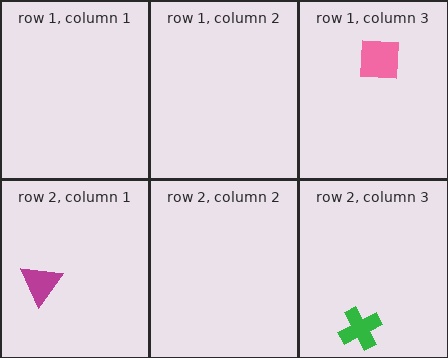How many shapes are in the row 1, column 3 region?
1.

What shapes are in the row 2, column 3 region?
The green cross.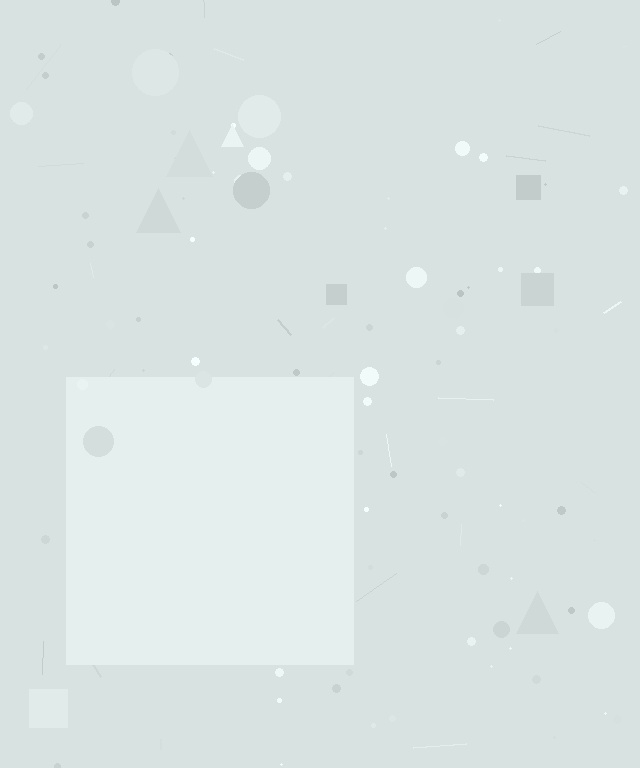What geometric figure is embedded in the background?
A square is embedded in the background.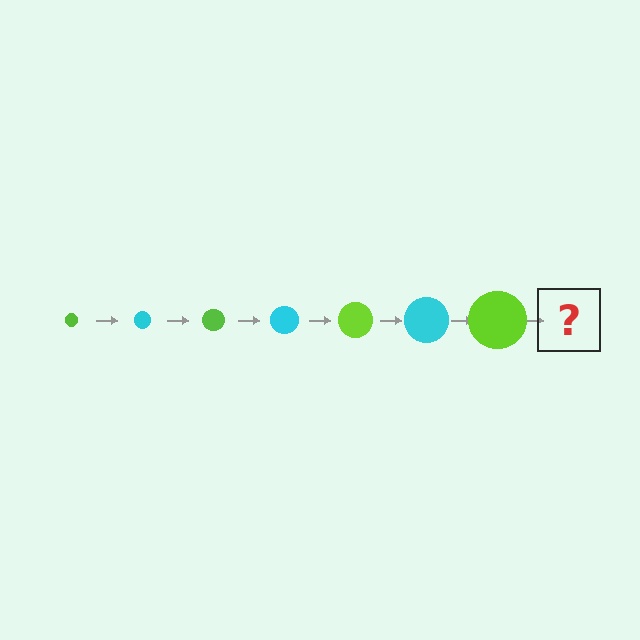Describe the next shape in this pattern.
It should be a cyan circle, larger than the previous one.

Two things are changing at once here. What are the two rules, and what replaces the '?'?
The two rules are that the circle grows larger each step and the color cycles through lime and cyan. The '?' should be a cyan circle, larger than the previous one.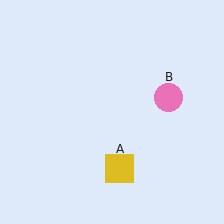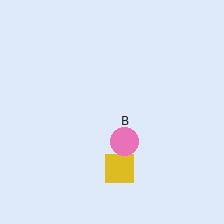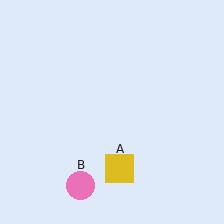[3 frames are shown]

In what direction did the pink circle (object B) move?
The pink circle (object B) moved down and to the left.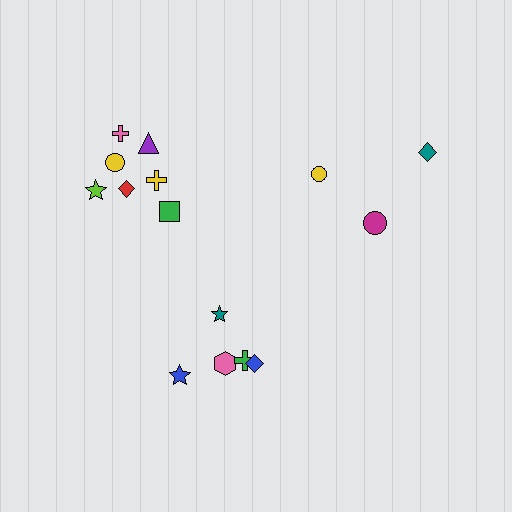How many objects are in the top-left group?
There are 7 objects.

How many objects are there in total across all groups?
There are 15 objects.